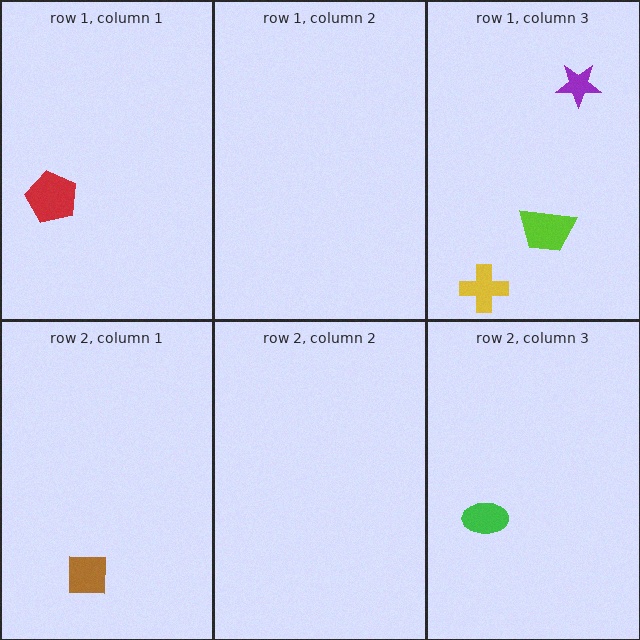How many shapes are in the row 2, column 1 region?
1.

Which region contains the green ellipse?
The row 2, column 3 region.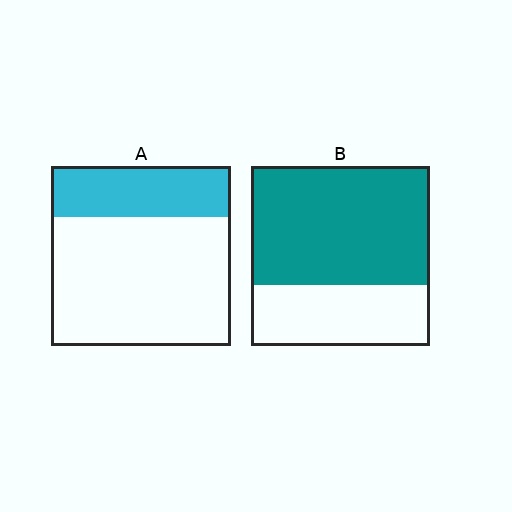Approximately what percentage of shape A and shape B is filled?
A is approximately 30% and B is approximately 65%.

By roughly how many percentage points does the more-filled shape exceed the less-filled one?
By roughly 40 percentage points (B over A).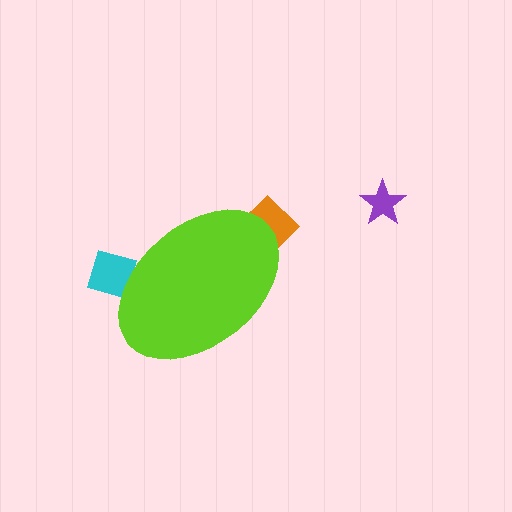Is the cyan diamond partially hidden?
Yes, the cyan diamond is partially hidden behind the lime ellipse.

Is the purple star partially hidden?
No, the purple star is fully visible.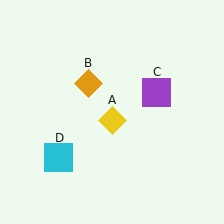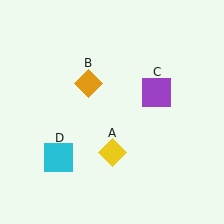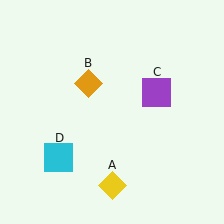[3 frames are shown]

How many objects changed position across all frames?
1 object changed position: yellow diamond (object A).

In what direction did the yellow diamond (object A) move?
The yellow diamond (object A) moved down.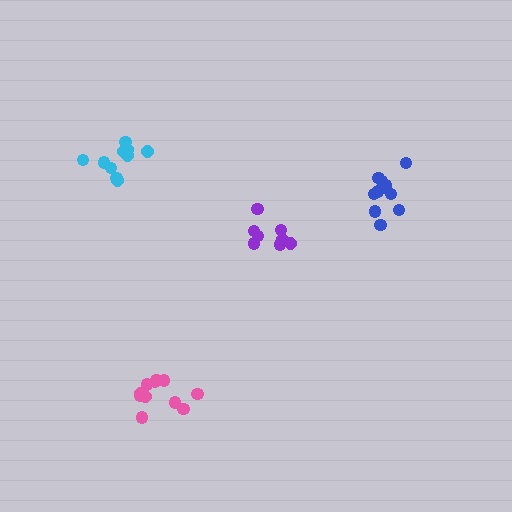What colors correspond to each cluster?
The clusters are colored: purple, pink, blue, cyan.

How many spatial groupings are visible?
There are 4 spatial groupings.